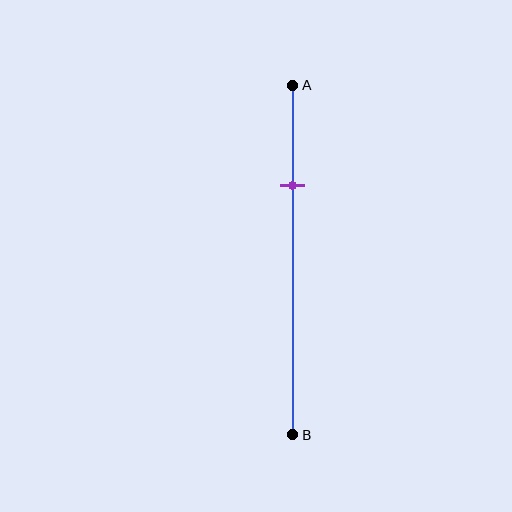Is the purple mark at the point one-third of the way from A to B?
No, the mark is at about 30% from A, not at the 33% one-third point.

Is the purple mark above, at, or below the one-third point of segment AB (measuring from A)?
The purple mark is above the one-third point of segment AB.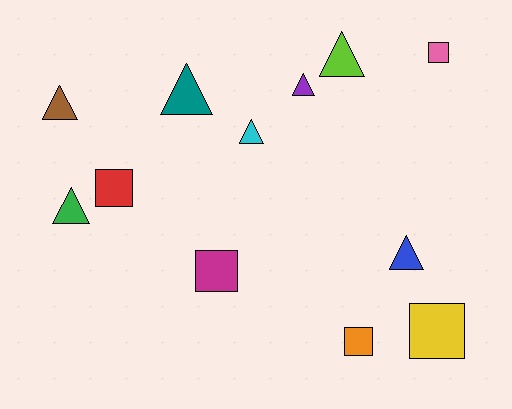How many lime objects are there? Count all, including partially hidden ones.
There is 1 lime object.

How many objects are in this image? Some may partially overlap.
There are 12 objects.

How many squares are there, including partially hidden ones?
There are 5 squares.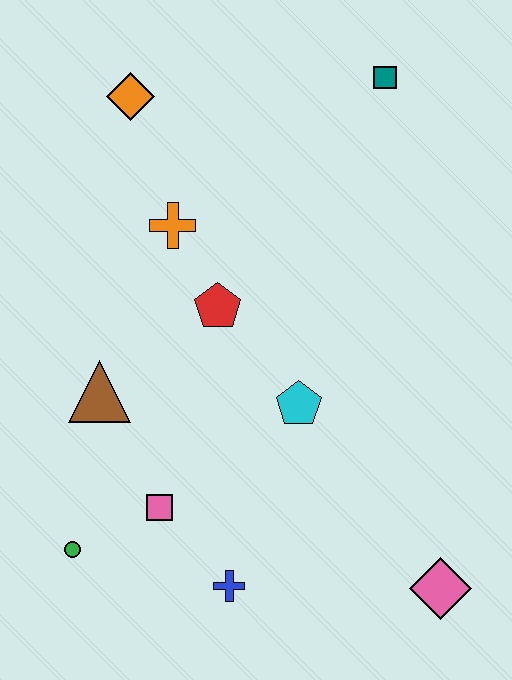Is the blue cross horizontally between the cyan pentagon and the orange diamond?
Yes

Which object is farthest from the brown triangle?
The teal square is farthest from the brown triangle.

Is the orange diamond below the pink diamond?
No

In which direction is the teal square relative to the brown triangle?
The teal square is above the brown triangle.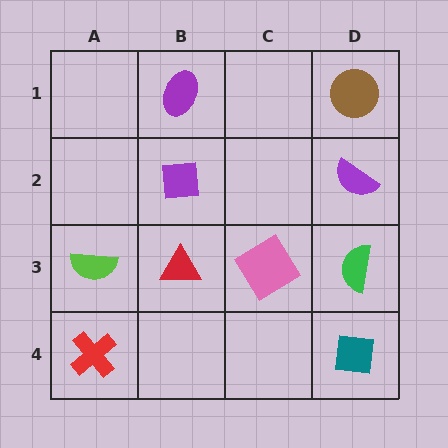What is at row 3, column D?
A green semicircle.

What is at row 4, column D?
A teal square.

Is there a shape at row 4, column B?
No, that cell is empty.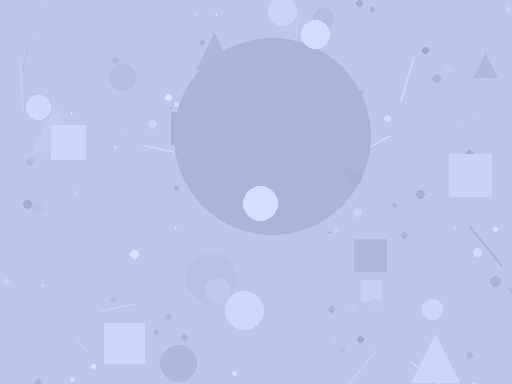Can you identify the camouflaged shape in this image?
The camouflaged shape is a circle.